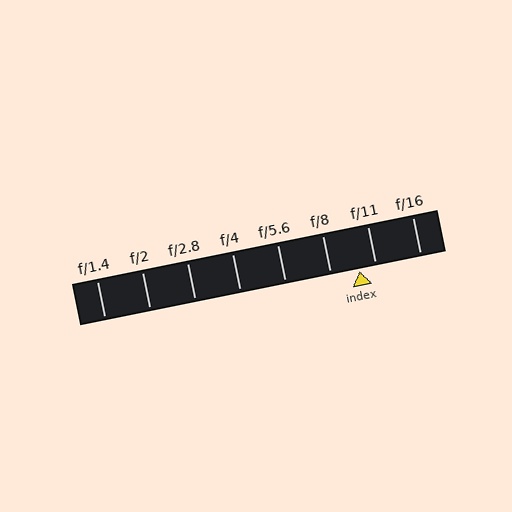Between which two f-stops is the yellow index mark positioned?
The index mark is between f/8 and f/11.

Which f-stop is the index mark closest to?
The index mark is closest to f/11.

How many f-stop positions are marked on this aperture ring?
There are 8 f-stop positions marked.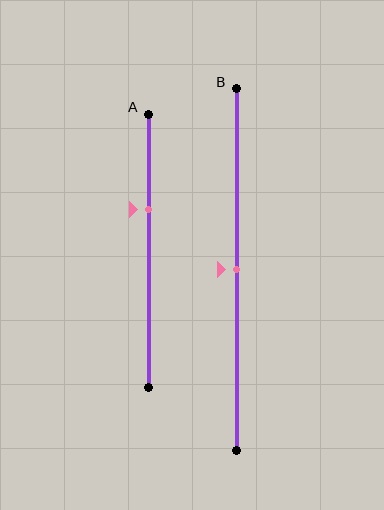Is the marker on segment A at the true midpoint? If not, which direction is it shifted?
No, the marker on segment A is shifted upward by about 15% of the segment length.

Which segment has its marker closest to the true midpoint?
Segment B has its marker closest to the true midpoint.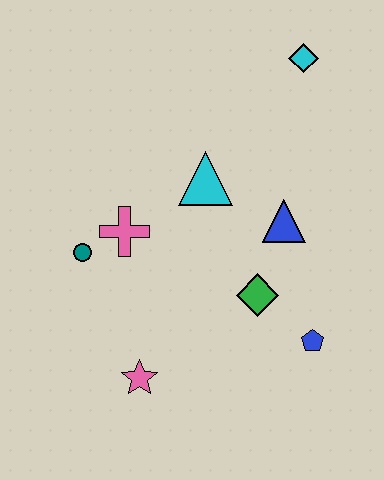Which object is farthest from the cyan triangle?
The pink star is farthest from the cyan triangle.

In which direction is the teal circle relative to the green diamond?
The teal circle is to the left of the green diamond.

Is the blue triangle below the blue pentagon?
No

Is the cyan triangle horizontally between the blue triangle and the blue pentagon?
No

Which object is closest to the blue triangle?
The green diamond is closest to the blue triangle.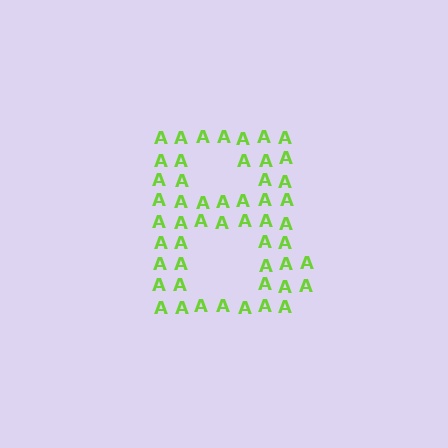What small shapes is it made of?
It is made of small letter A's.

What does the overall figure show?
The overall figure shows the letter B.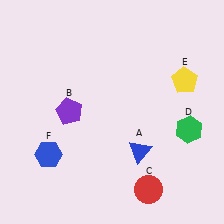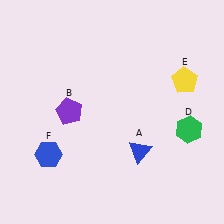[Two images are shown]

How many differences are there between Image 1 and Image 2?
There is 1 difference between the two images.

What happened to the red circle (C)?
The red circle (C) was removed in Image 2. It was in the bottom-right area of Image 1.